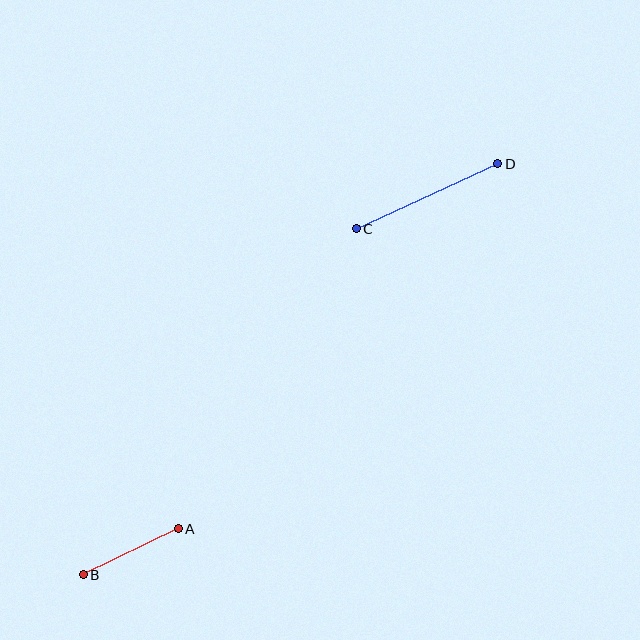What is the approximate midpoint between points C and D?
The midpoint is at approximately (427, 196) pixels.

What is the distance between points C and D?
The distance is approximately 156 pixels.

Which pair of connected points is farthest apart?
Points C and D are farthest apart.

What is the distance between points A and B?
The distance is approximately 106 pixels.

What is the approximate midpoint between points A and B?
The midpoint is at approximately (131, 552) pixels.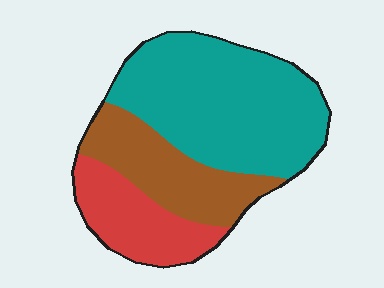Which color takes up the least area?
Red, at roughly 20%.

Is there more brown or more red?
Brown.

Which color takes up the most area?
Teal, at roughly 55%.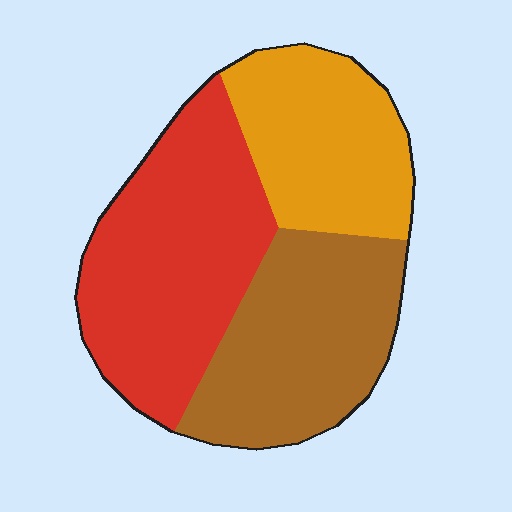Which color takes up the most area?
Red, at roughly 40%.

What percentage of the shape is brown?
Brown covers around 35% of the shape.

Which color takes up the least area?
Orange, at roughly 25%.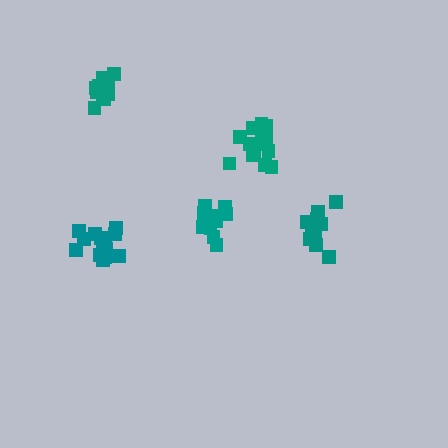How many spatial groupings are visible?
There are 5 spatial groupings.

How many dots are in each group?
Group 1: 13 dots, Group 2: 16 dots, Group 3: 16 dots, Group 4: 13 dots, Group 5: 14 dots (72 total).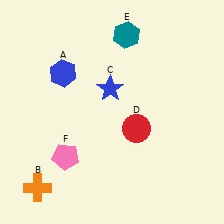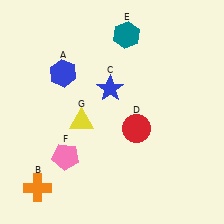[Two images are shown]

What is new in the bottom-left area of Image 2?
A yellow triangle (G) was added in the bottom-left area of Image 2.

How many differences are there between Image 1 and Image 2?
There is 1 difference between the two images.